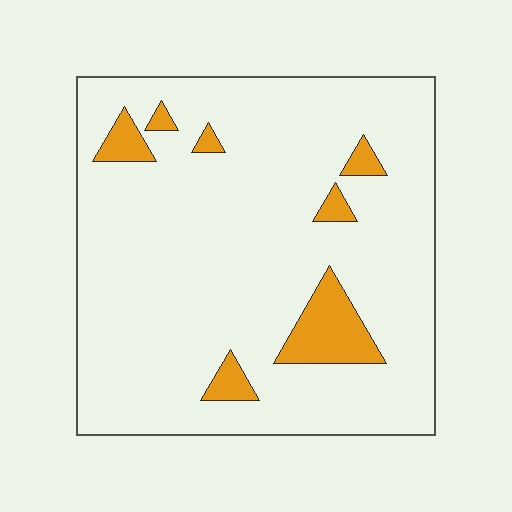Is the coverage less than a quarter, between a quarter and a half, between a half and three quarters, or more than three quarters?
Less than a quarter.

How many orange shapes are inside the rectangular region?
7.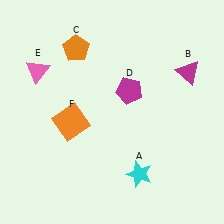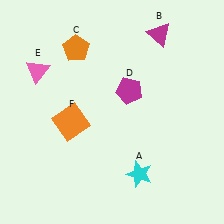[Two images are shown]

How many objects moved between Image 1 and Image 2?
1 object moved between the two images.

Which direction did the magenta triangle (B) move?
The magenta triangle (B) moved up.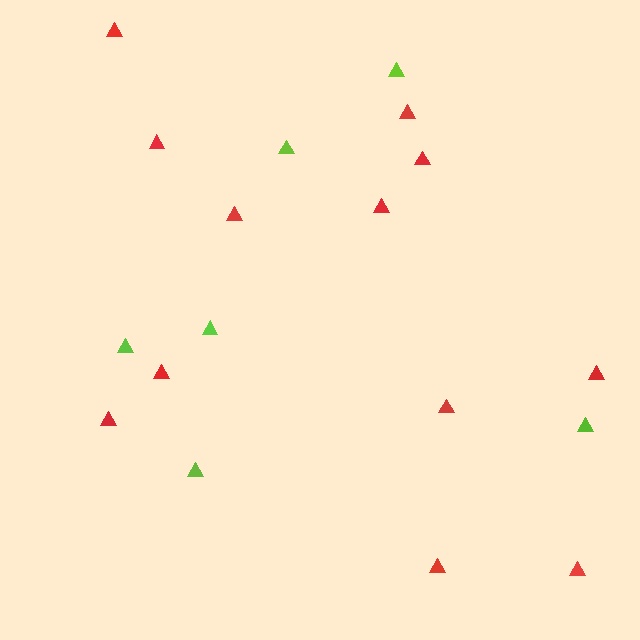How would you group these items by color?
There are 2 groups: one group of red triangles (12) and one group of lime triangles (6).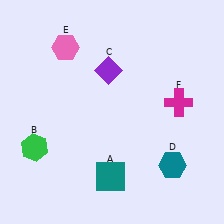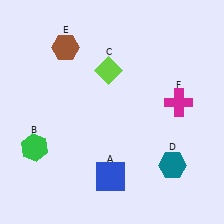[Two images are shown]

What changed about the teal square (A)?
In Image 1, A is teal. In Image 2, it changed to blue.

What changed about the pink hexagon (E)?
In Image 1, E is pink. In Image 2, it changed to brown.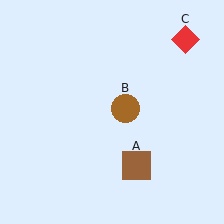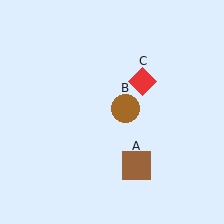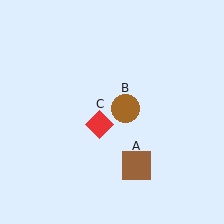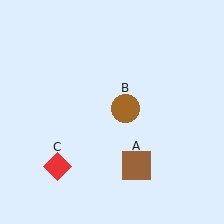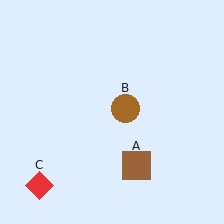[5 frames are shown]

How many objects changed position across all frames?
1 object changed position: red diamond (object C).